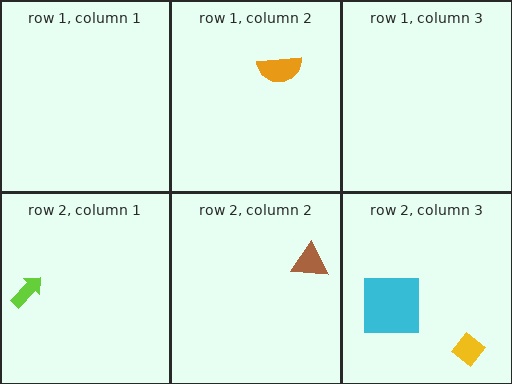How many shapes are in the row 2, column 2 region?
1.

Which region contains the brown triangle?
The row 2, column 2 region.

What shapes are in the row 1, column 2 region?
The orange semicircle.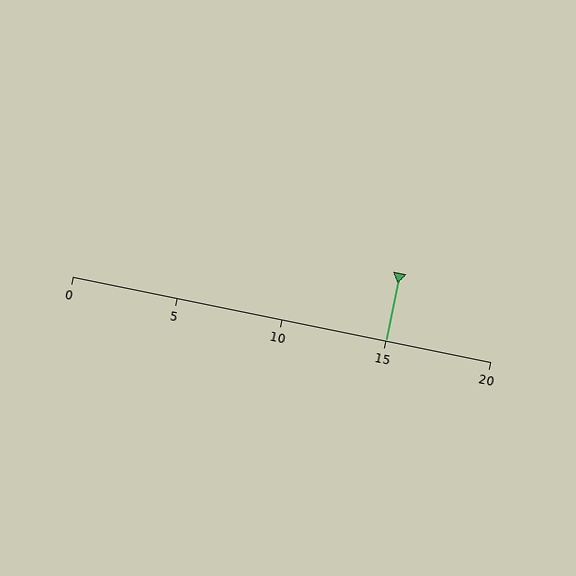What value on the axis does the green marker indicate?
The marker indicates approximately 15.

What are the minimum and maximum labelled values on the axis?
The axis runs from 0 to 20.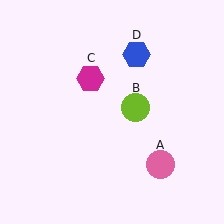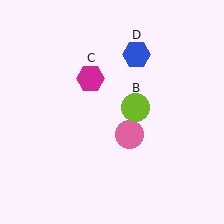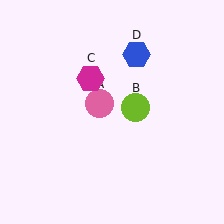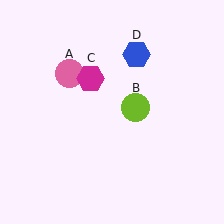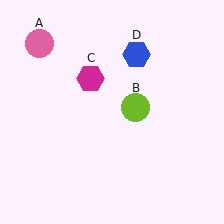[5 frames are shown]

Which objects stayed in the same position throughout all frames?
Lime circle (object B) and magenta hexagon (object C) and blue hexagon (object D) remained stationary.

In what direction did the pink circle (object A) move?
The pink circle (object A) moved up and to the left.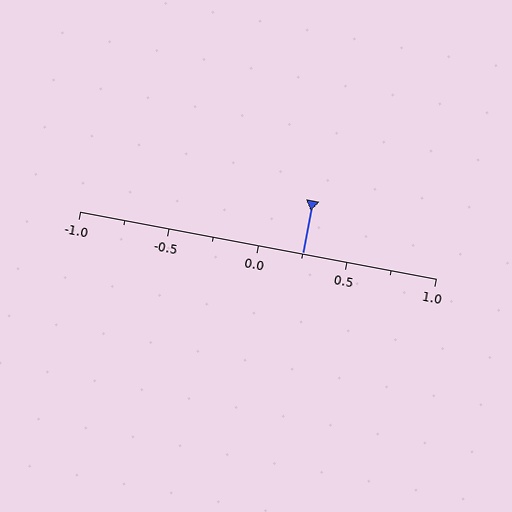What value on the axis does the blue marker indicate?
The marker indicates approximately 0.25.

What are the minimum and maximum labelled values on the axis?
The axis runs from -1.0 to 1.0.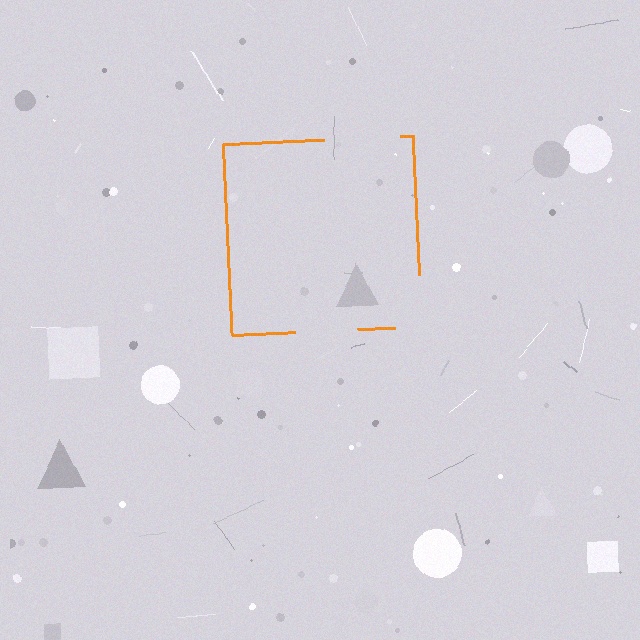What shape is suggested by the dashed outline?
The dashed outline suggests a square.